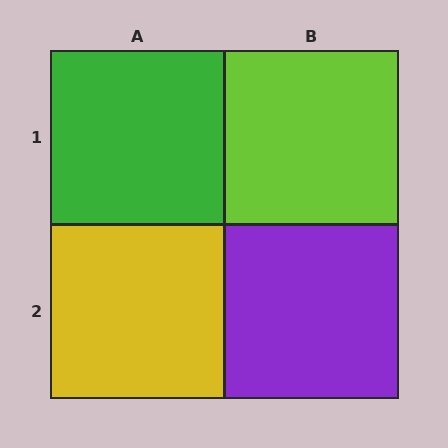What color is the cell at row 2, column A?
Yellow.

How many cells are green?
1 cell is green.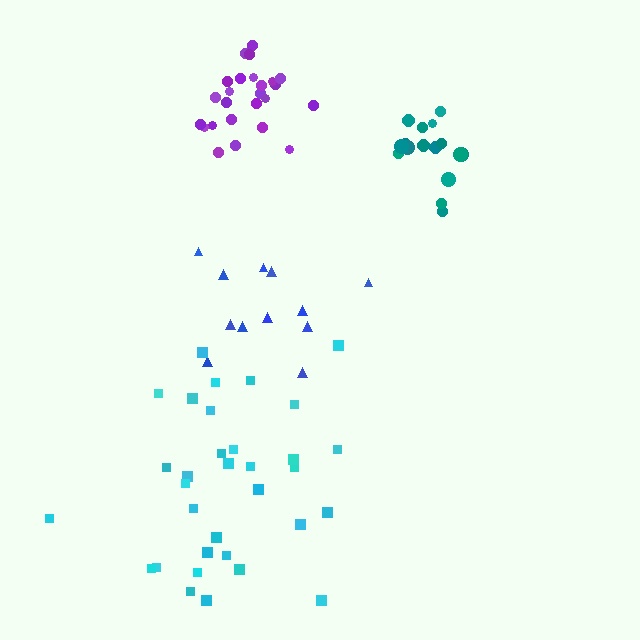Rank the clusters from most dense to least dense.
teal, purple, cyan, blue.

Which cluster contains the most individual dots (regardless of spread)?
Cyan (33).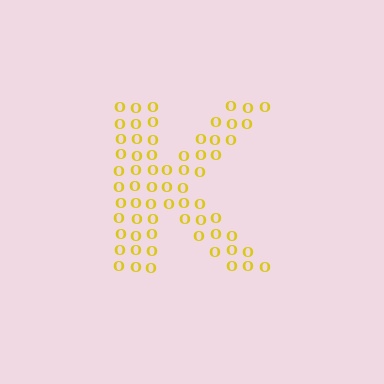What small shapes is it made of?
It is made of small letter O's.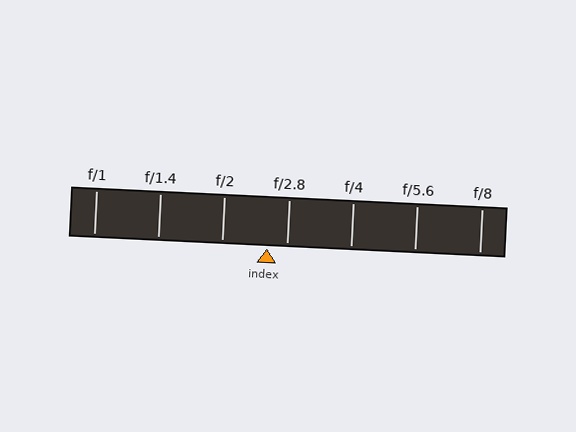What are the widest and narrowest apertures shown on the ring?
The widest aperture shown is f/1 and the narrowest is f/8.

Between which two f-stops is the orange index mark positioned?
The index mark is between f/2 and f/2.8.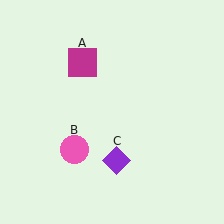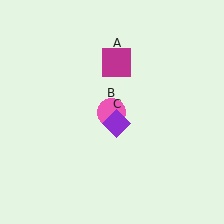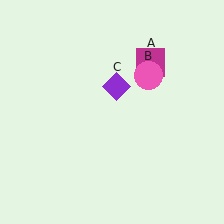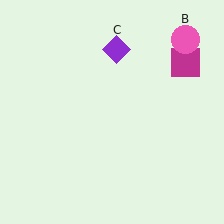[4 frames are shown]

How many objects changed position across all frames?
3 objects changed position: magenta square (object A), pink circle (object B), purple diamond (object C).